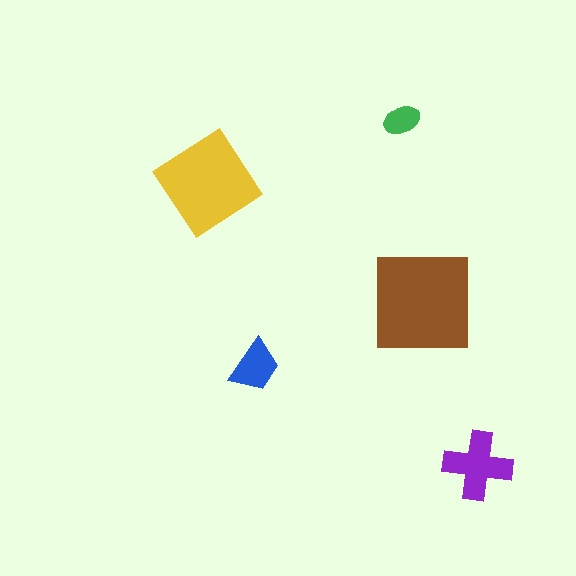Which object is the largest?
The brown square.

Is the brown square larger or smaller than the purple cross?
Larger.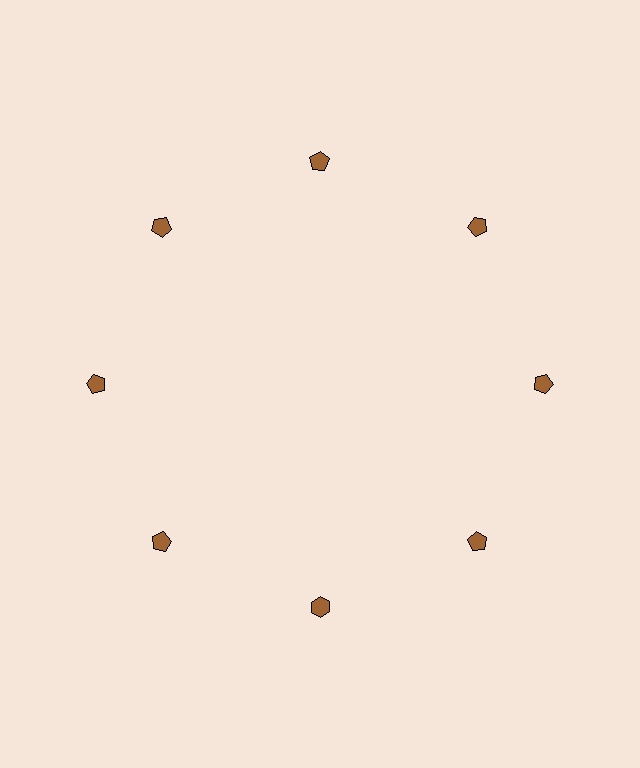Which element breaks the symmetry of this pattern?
The brown hexagon at roughly the 6 o'clock position breaks the symmetry. All other shapes are brown pentagons.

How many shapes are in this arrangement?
There are 8 shapes arranged in a ring pattern.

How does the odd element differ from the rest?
It has a different shape: hexagon instead of pentagon.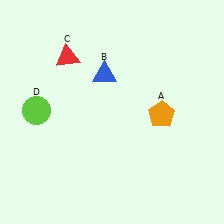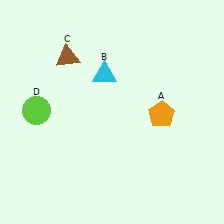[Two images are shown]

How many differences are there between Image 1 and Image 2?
There are 2 differences between the two images.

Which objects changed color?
B changed from blue to cyan. C changed from red to brown.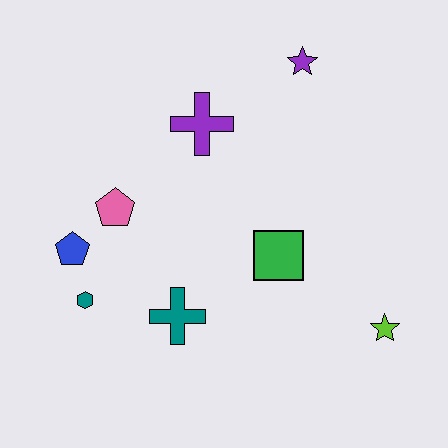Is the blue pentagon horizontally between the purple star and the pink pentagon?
No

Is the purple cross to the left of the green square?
Yes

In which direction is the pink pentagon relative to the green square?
The pink pentagon is to the left of the green square.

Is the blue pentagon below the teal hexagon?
No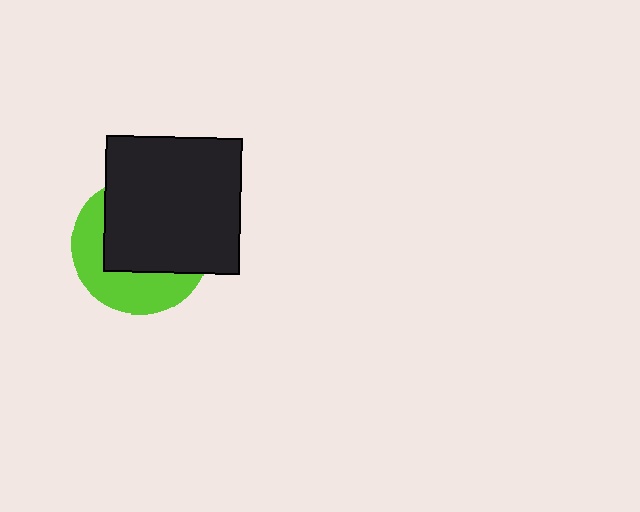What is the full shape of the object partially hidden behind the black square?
The partially hidden object is a lime circle.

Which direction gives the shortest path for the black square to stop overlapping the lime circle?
Moving toward the upper-right gives the shortest separation.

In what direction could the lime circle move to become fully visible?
The lime circle could move toward the lower-left. That would shift it out from behind the black square entirely.